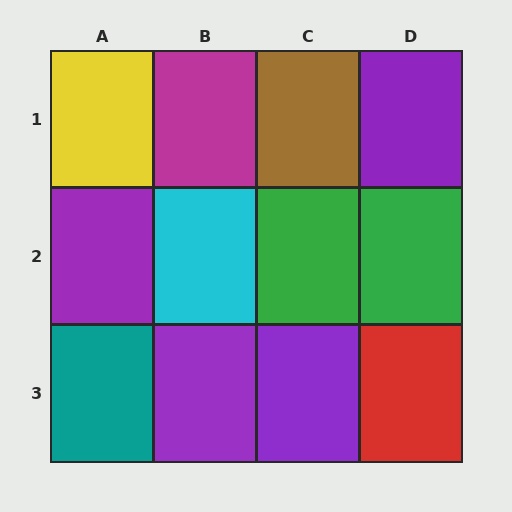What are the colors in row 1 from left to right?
Yellow, magenta, brown, purple.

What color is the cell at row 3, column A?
Teal.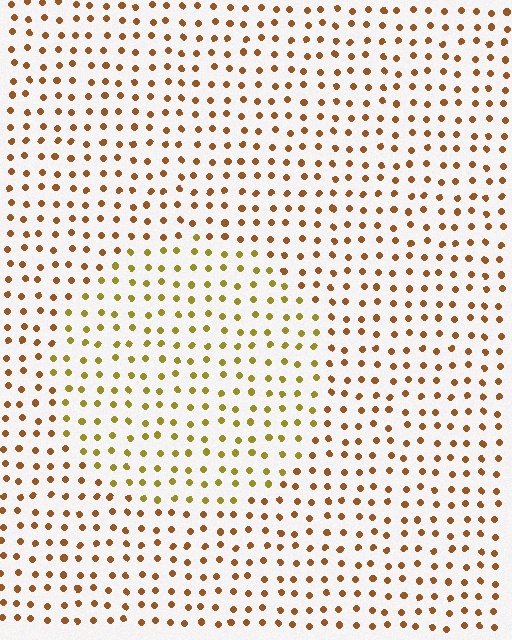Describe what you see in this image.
The image is filled with small brown elements in a uniform arrangement. A circle-shaped region is visible where the elements are tinted to a slightly different hue, forming a subtle color boundary.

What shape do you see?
I see a circle.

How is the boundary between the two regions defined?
The boundary is defined purely by a slight shift in hue (about 31 degrees). Spacing, size, and orientation are identical on both sides.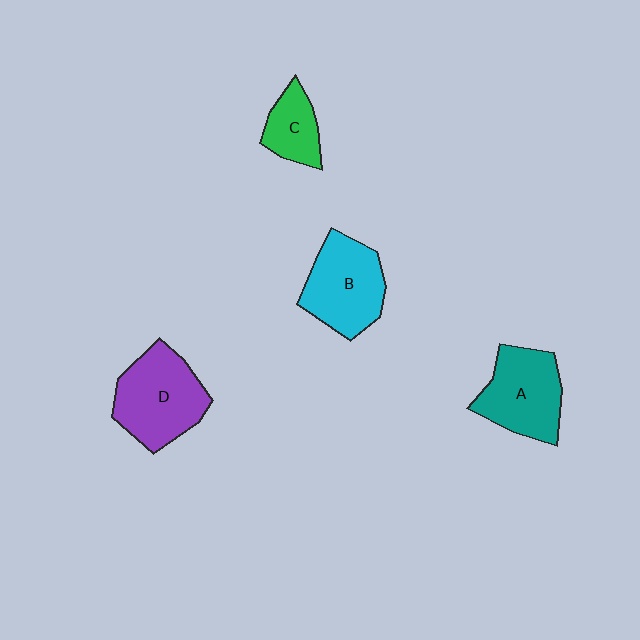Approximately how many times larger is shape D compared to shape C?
Approximately 2.0 times.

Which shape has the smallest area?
Shape C (green).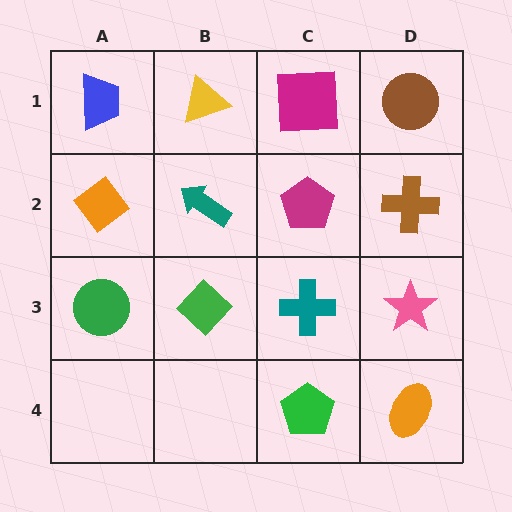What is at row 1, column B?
A yellow triangle.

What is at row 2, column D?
A brown cross.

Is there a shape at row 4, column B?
No, that cell is empty.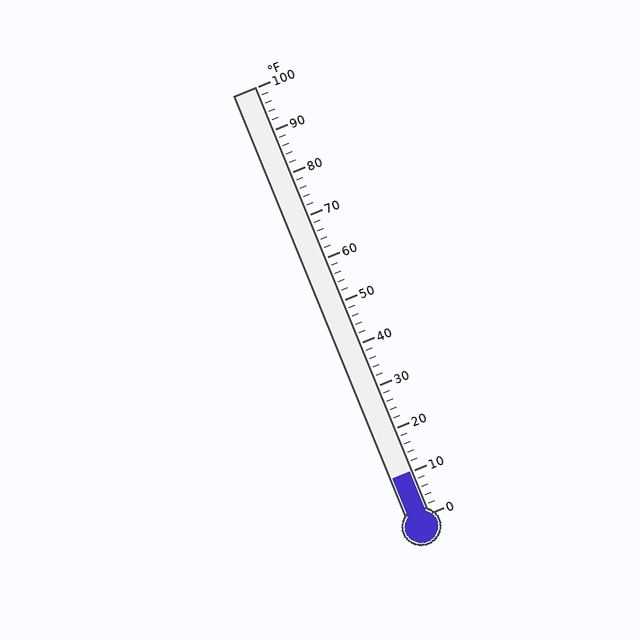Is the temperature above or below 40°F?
The temperature is below 40°F.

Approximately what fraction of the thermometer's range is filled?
The thermometer is filled to approximately 10% of its range.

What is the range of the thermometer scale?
The thermometer scale ranges from 0°F to 100°F.